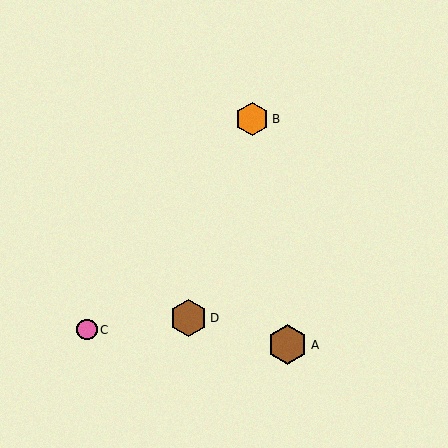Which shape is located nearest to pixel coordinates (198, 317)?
The brown hexagon (labeled D) at (189, 318) is nearest to that location.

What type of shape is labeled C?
Shape C is a pink circle.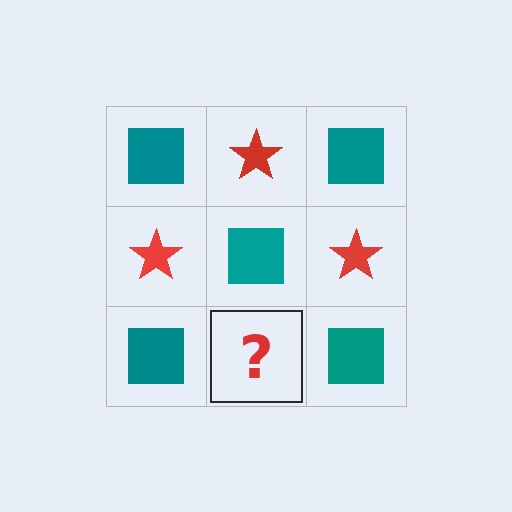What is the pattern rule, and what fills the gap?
The rule is that it alternates teal square and red star in a checkerboard pattern. The gap should be filled with a red star.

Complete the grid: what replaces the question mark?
The question mark should be replaced with a red star.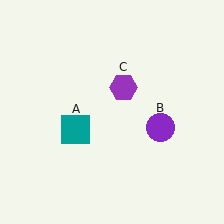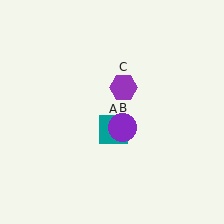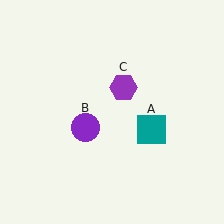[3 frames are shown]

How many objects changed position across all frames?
2 objects changed position: teal square (object A), purple circle (object B).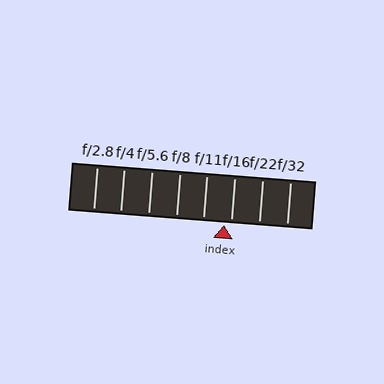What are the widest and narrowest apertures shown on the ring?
The widest aperture shown is f/2.8 and the narrowest is f/32.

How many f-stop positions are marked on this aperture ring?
There are 8 f-stop positions marked.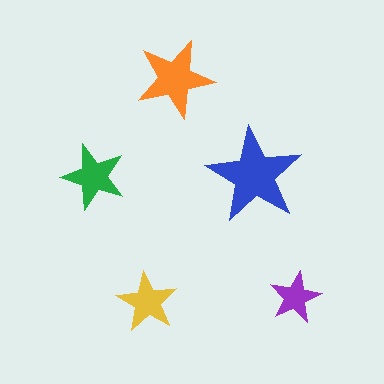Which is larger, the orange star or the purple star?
The orange one.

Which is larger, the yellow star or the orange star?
The orange one.